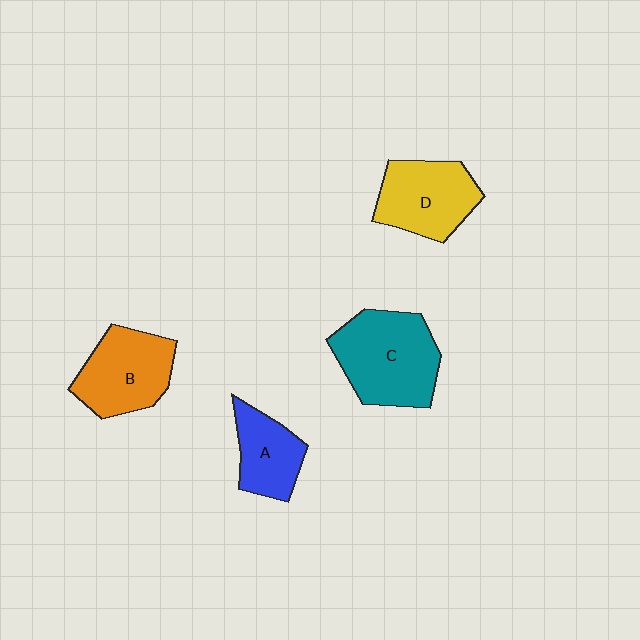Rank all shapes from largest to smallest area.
From largest to smallest: C (teal), B (orange), D (yellow), A (blue).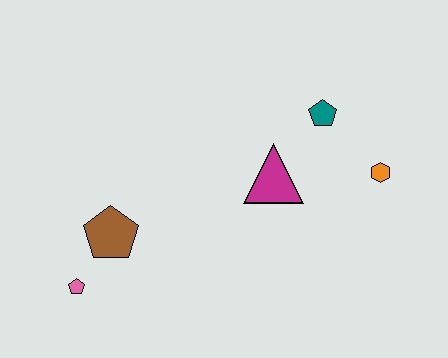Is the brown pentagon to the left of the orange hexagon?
Yes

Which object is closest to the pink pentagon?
The brown pentagon is closest to the pink pentagon.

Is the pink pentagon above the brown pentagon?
No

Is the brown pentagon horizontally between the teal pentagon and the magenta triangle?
No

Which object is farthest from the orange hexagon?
The pink pentagon is farthest from the orange hexagon.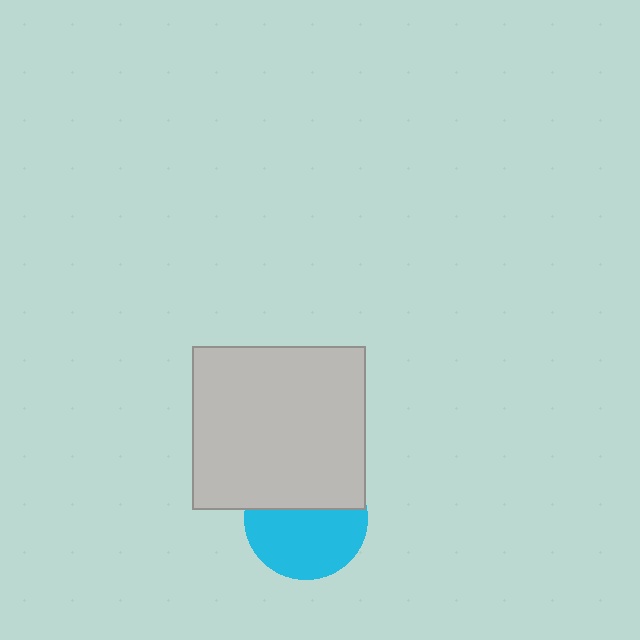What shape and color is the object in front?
The object in front is a light gray rectangle.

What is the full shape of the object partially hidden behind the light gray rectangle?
The partially hidden object is a cyan circle.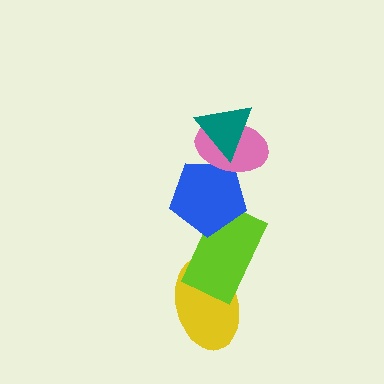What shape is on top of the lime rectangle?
The blue pentagon is on top of the lime rectangle.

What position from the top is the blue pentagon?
The blue pentagon is 3rd from the top.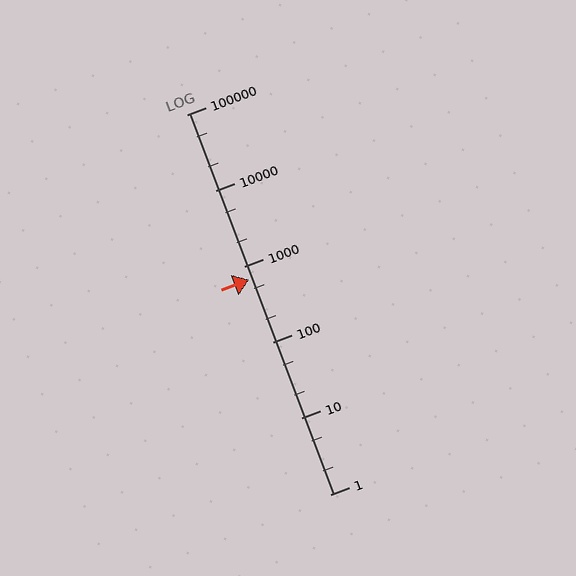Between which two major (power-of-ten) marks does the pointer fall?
The pointer is between 100 and 1000.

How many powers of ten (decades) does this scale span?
The scale spans 5 decades, from 1 to 100000.